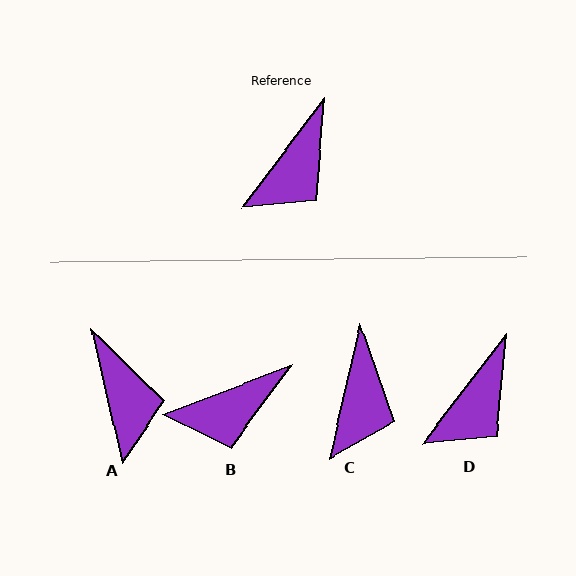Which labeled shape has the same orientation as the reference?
D.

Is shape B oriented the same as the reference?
No, it is off by about 32 degrees.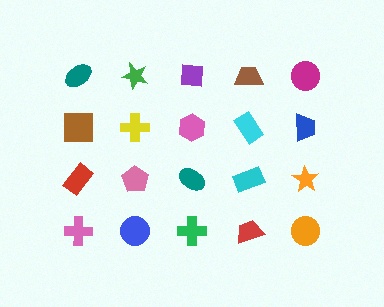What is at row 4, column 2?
A blue circle.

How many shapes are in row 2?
5 shapes.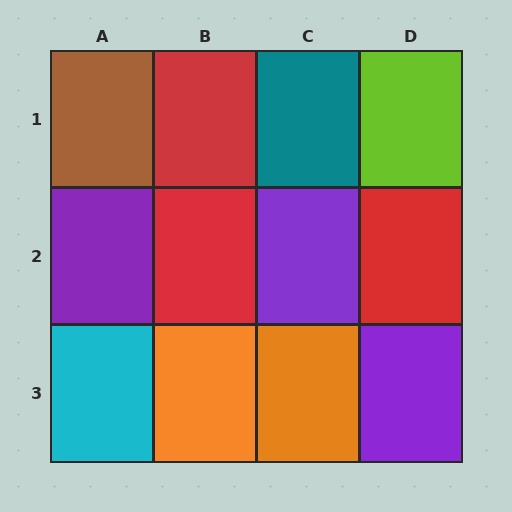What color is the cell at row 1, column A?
Brown.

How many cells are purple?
3 cells are purple.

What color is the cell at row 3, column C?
Orange.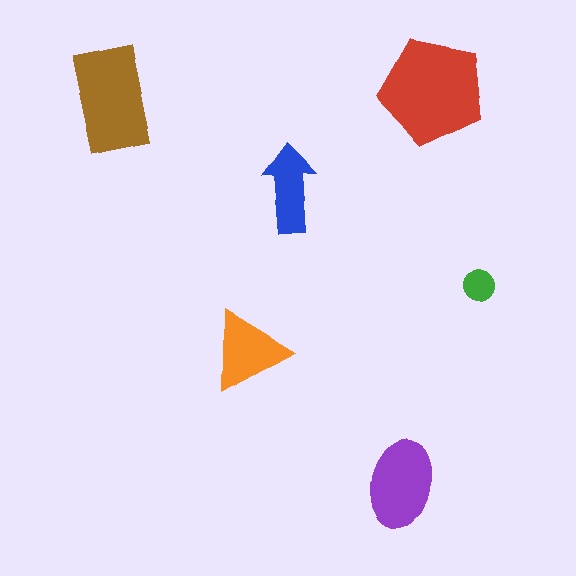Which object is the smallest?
The green circle.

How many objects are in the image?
There are 6 objects in the image.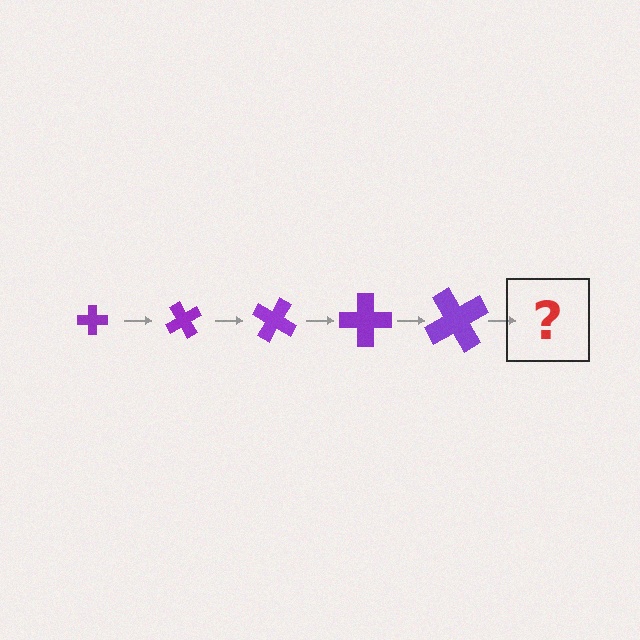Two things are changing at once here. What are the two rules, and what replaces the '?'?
The two rules are that the cross grows larger each step and it rotates 60 degrees each step. The '?' should be a cross, larger than the previous one and rotated 300 degrees from the start.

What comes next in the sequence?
The next element should be a cross, larger than the previous one and rotated 300 degrees from the start.